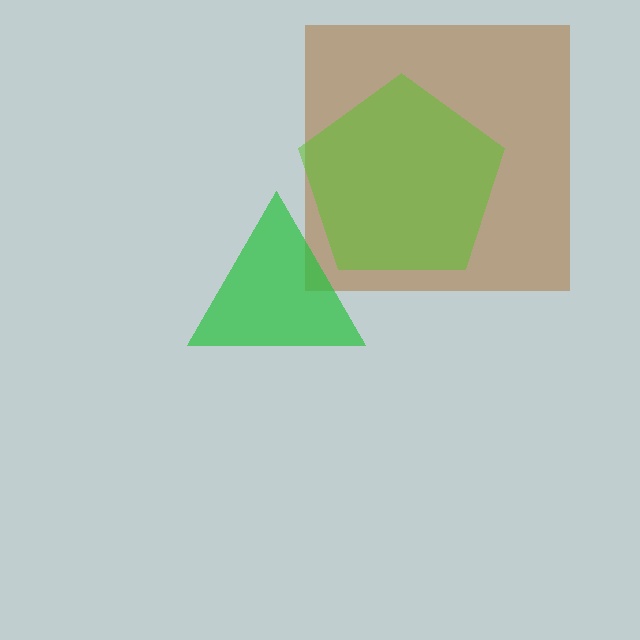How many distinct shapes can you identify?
There are 3 distinct shapes: a brown square, a lime pentagon, a green triangle.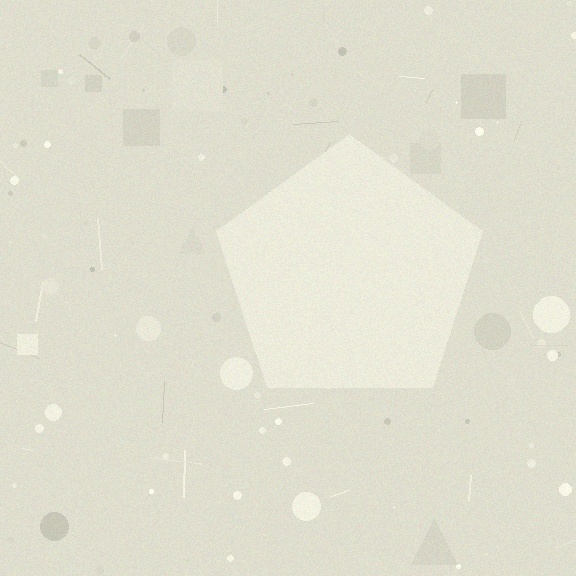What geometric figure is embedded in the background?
A pentagon is embedded in the background.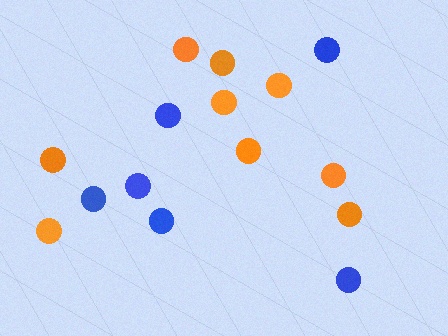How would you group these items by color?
There are 2 groups: one group of blue circles (6) and one group of orange circles (9).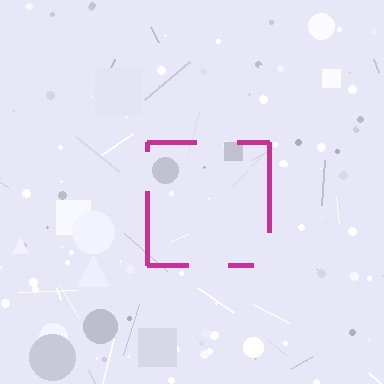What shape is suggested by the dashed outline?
The dashed outline suggests a square.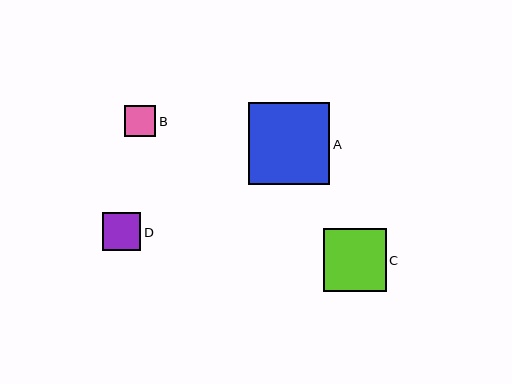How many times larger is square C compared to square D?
Square C is approximately 1.6 times the size of square D.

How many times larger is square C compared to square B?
Square C is approximately 2.0 times the size of square B.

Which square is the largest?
Square A is the largest with a size of approximately 82 pixels.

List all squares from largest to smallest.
From largest to smallest: A, C, D, B.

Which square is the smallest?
Square B is the smallest with a size of approximately 31 pixels.